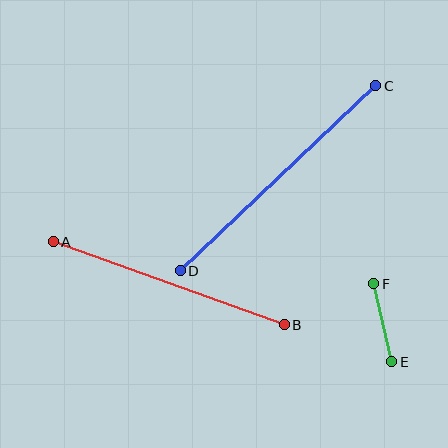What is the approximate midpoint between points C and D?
The midpoint is at approximately (278, 178) pixels.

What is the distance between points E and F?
The distance is approximately 80 pixels.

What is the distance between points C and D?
The distance is approximately 269 pixels.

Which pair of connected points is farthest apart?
Points C and D are farthest apart.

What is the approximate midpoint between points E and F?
The midpoint is at approximately (383, 323) pixels.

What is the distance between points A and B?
The distance is approximately 245 pixels.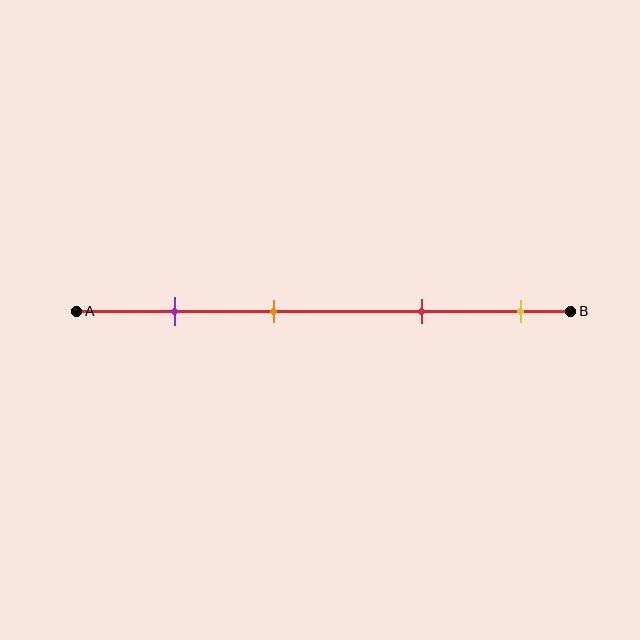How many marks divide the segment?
There are 4 marks dividing the segment.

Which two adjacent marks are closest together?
The purple and orange marks are the closest adjacent pair.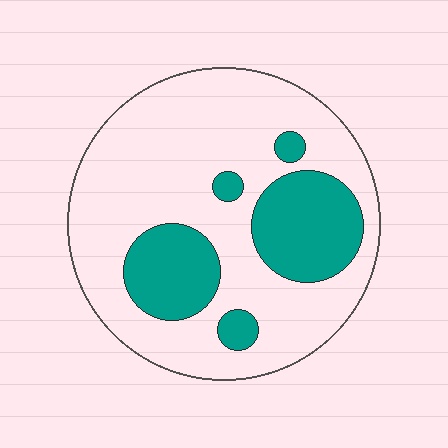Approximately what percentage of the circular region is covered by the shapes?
Approximately 25%.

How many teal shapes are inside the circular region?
5.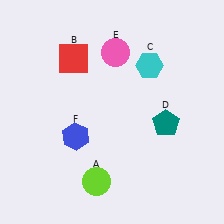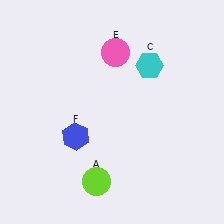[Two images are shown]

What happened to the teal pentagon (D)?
The teal pentagon (D) was removed in Image 2. It was in the bottom-right area of Image 1.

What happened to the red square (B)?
The red square (B) was removed in Image 2. It was in the top-left area of Image 1.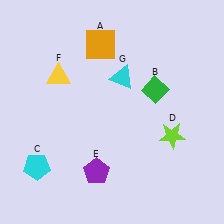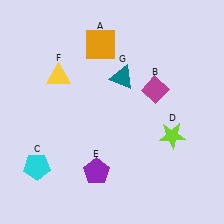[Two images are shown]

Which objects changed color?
B changed from green to magenta. G changed from cyan to teal.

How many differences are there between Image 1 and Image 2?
There are 2 differences between the two images.